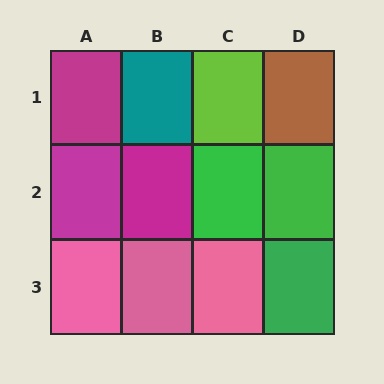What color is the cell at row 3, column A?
Pink.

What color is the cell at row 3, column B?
Pink.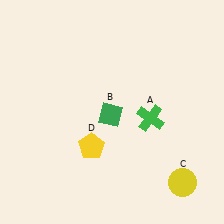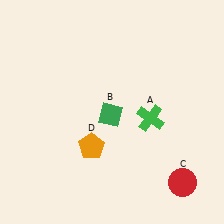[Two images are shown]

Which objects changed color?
C changed from yellow to red. D changed from yellow to orange.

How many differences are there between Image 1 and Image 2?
There are 2 differences between the two images.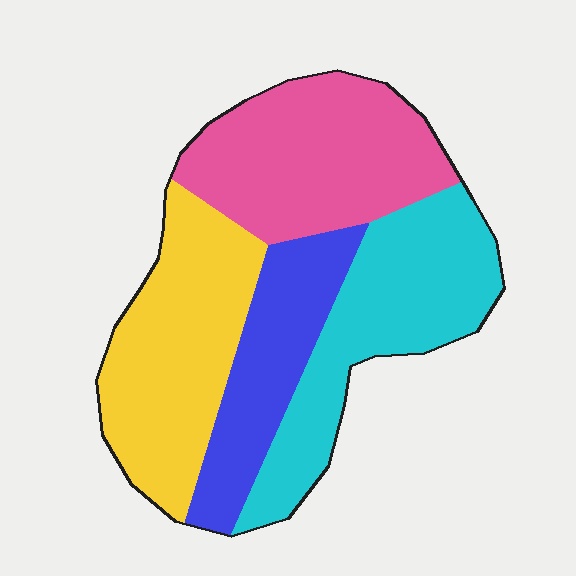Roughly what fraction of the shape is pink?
Pink covers 28% of the shape.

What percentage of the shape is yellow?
Yellow takes up between a sixth and a third of the shape.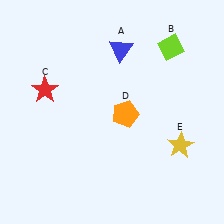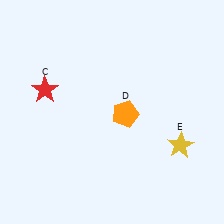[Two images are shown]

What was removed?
The lime diamond (B), the blue triangle (A) were removed in Image 2.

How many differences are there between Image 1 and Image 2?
There are 2 differences between the two images.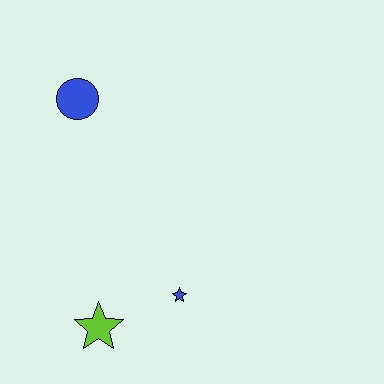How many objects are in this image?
There are 3 objects.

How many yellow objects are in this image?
There are no yellow objects.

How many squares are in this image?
There are no squares.